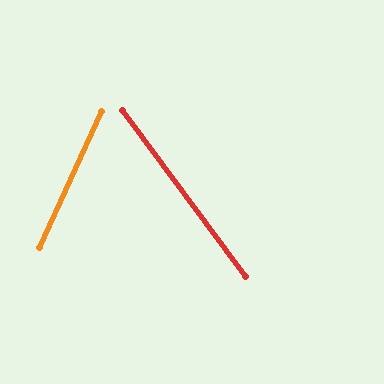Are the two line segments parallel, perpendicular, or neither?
Neither parallel nor perpendicular — they differ by about 61°.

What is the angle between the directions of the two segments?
Approximately 61 degrees.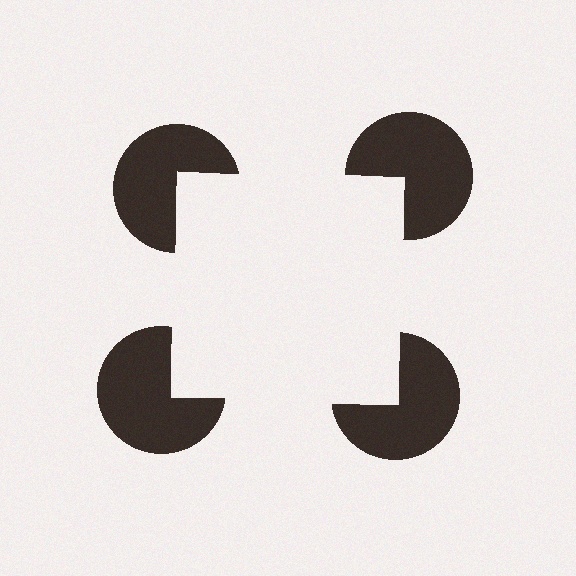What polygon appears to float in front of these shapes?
An illusory square — its edges are inferred from the aligned wedge cuts in the pac-man discs, not physically drawn.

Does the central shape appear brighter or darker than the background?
It typically appears slightly brighter than the background, even though no actual brightness change is drawn.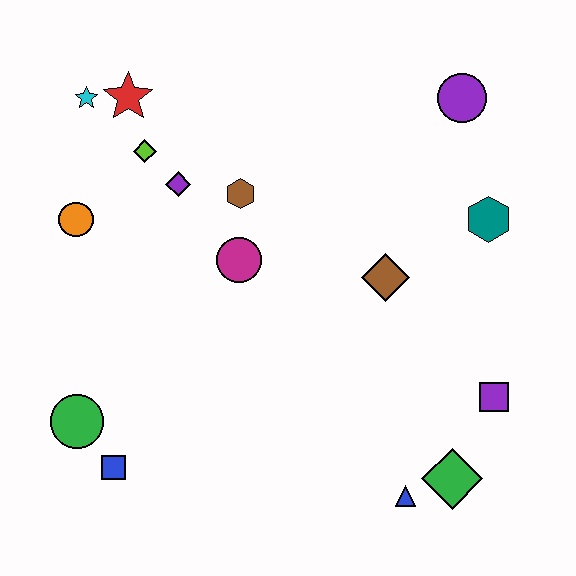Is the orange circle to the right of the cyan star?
No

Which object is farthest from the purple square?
The cyan star is farthest from the purple square.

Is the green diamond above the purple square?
No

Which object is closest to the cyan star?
The red star is closest to the cyan star.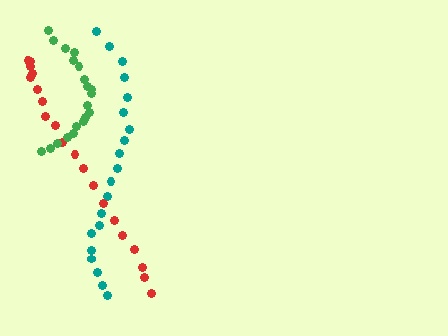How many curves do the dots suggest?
There are 3 distinct paths.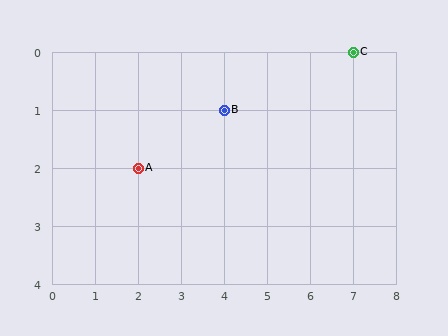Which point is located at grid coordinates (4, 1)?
Point B is at (4, 1).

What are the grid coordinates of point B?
Point B is at grid coordinates (4, 1).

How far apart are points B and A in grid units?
Points B and A are 2 columns and 1 row apart (about 2.2 grid units diagonally).